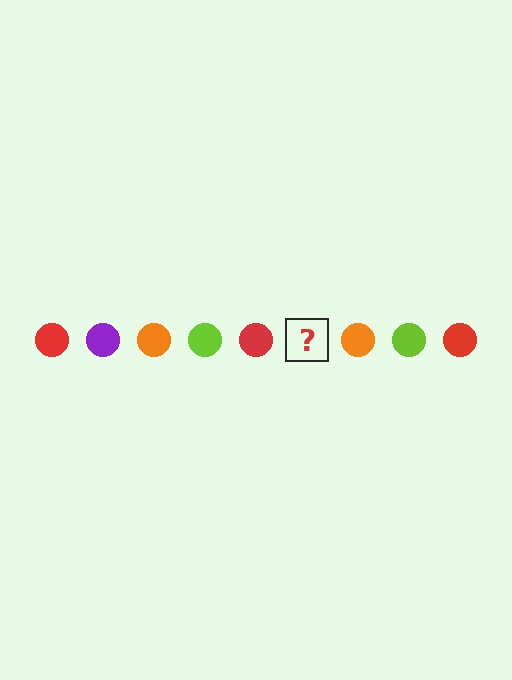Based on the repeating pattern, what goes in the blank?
The blank should be a purple circle.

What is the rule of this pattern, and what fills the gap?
The rule is that the pattern cycles through red, purple, orange, lime circles. The gap should be filled with a purple circle.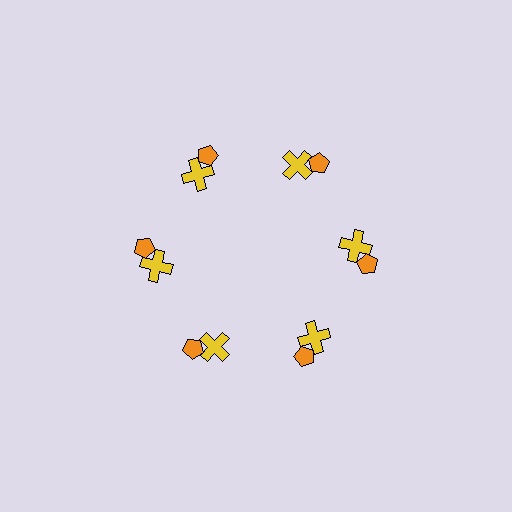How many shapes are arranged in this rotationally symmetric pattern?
There are 12 shapes, arranged in 6 groups of 2.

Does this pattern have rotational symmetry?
Yes, this pattern has 6-fold rotational symmetry. It looks the same after rotating 60 degrees around the center.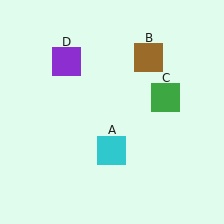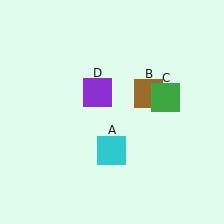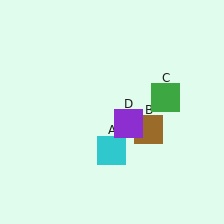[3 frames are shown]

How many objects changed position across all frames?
2 objects changed position: brown square (object B), purple square (object D).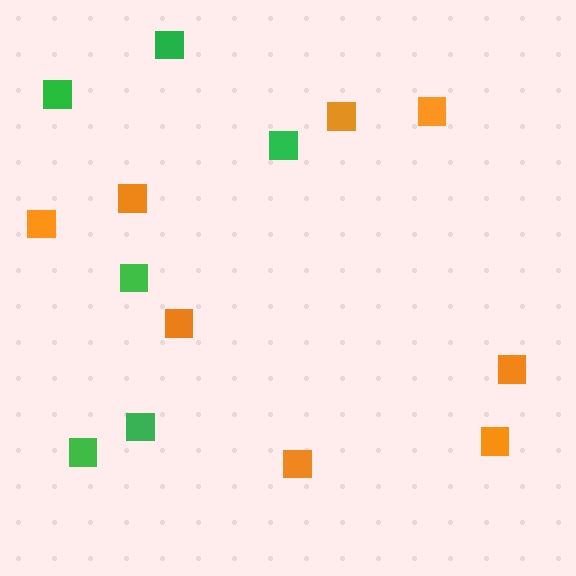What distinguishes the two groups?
There are 2 groups: one group of orange squares (8) and one group of green squares (6).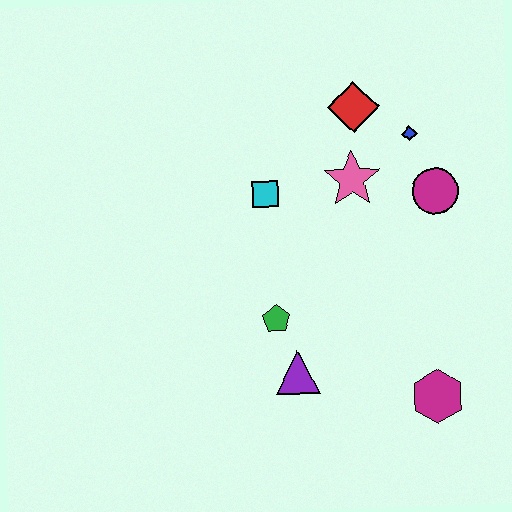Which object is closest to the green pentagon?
The purple triangle is closest to the green pentagon.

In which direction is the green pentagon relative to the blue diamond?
The green pentagon is below the blue diamond.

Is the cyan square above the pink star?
No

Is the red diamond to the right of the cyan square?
Yes